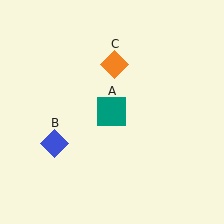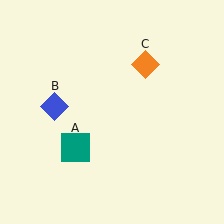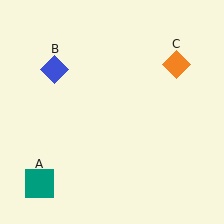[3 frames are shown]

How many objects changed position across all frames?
3 objects changed position: teal square (object A), blue diamond (object B), orange diamond (object C).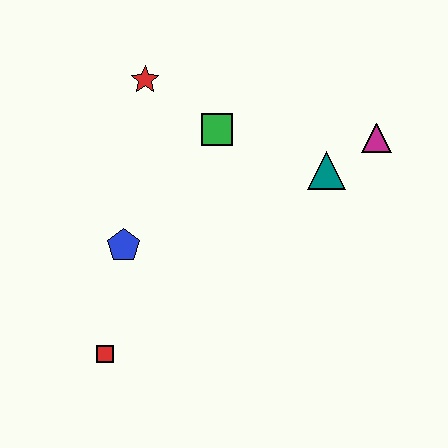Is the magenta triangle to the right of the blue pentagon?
Yes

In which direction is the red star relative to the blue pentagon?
The red star is above the blue pentagon.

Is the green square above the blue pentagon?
Yes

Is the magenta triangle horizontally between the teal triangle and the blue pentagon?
No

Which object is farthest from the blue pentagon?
The magenta triangle is farthest from the blue pentagon.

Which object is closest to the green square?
The red star is closest to the green square.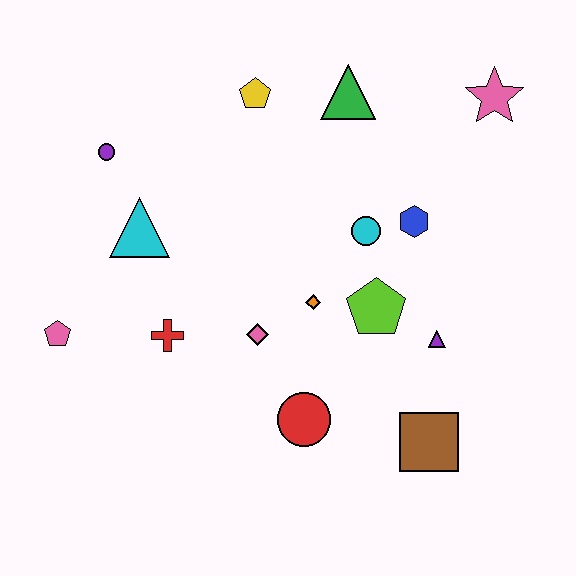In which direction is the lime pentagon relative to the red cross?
The lime pentagon is to the right of the red cross.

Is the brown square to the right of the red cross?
Yes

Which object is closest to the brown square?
The purple triangle is closest to the brown square.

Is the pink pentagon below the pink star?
Yes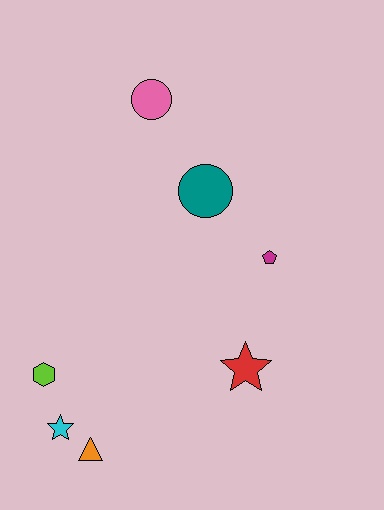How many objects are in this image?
There are 7 objects.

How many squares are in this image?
There are no squares.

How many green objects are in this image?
There are no green objects.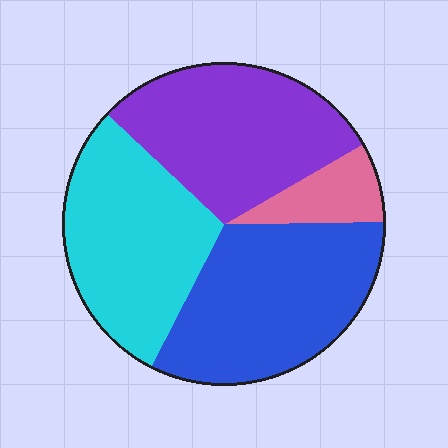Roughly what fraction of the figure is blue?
Blue covers about 35% of the figure.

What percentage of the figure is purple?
Purple covers about 30% of the figure.